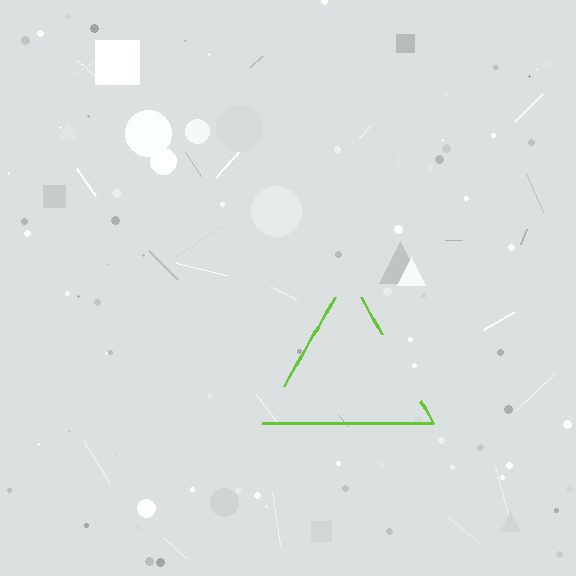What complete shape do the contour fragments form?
The contour fragments form a triangle.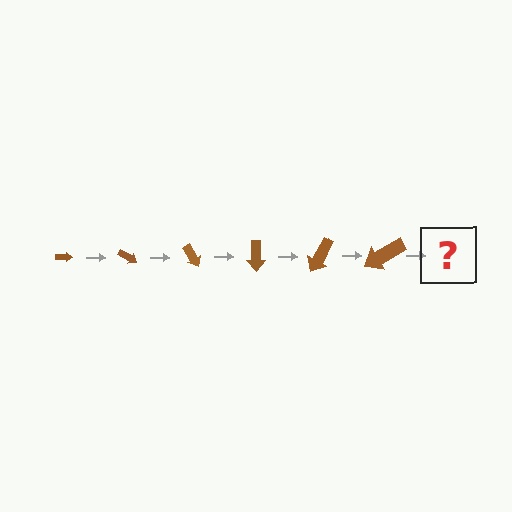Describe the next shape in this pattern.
It should be an arrow, larger than the previous one and rotated 180 degrees from the start.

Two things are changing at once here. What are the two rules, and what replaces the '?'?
The two rules are that the arrow grows larger each step and it rotates 30 degrees each step. The '?' should be an arrow, larger than the previous one and rotated 180 degrees from the start.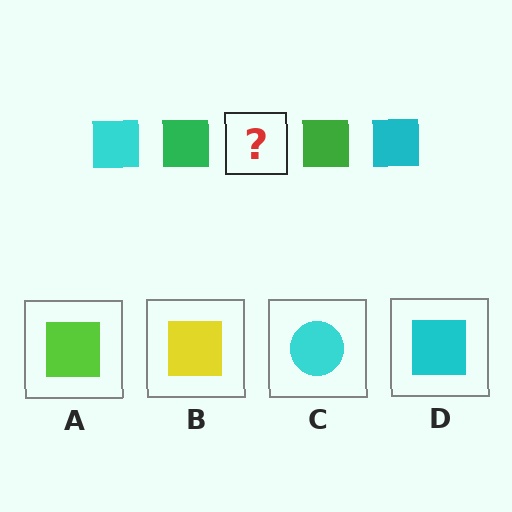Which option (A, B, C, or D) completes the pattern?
D.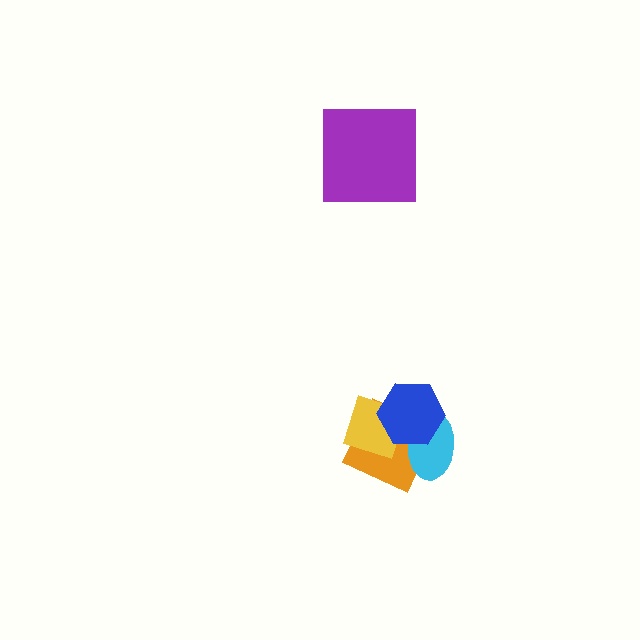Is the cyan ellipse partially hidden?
Yes, it is partially covered by another shape.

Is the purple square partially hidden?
No, no other shape covers it.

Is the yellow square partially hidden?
Yes, it is partially covered by another shape.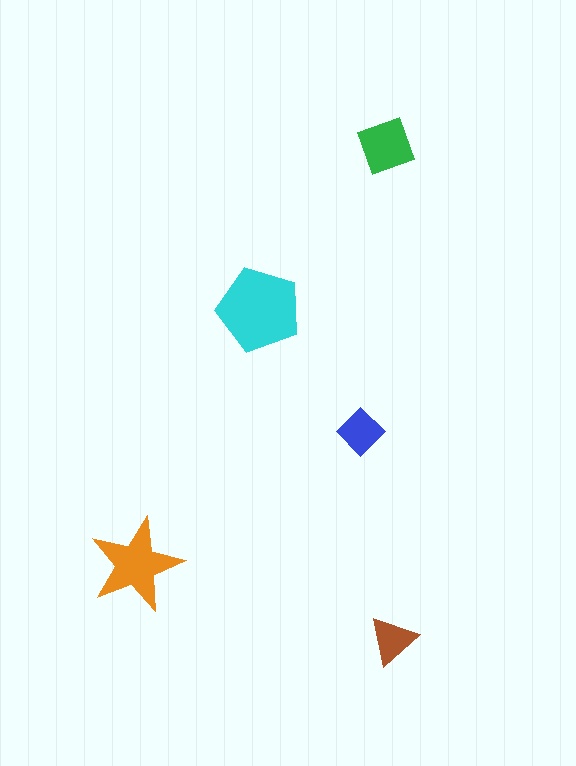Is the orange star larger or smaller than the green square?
Larger.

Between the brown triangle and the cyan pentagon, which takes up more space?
The cyan pentagon.